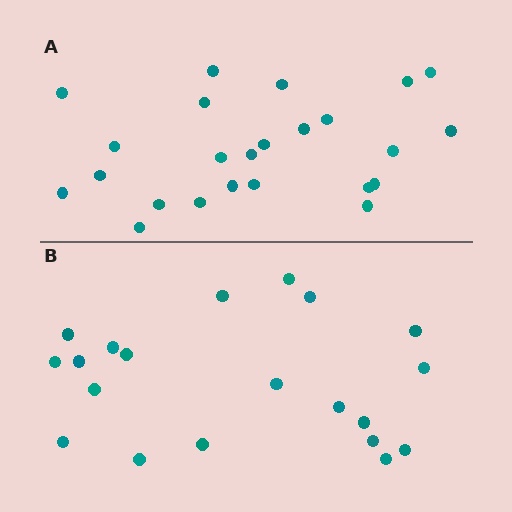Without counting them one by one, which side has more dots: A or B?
Region A (the top region) has more dots.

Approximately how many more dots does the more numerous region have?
Region A has about 4 more dots than region B.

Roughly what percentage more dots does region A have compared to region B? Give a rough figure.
About 20% more.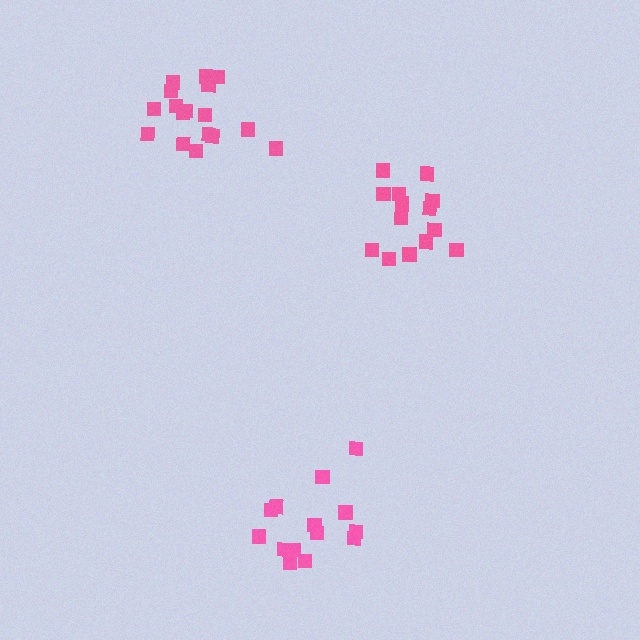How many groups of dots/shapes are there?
There are 3 groups.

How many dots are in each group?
Group 1: 14 dots, Group 2: 14 dots, Group 3: 17 dots (45 total).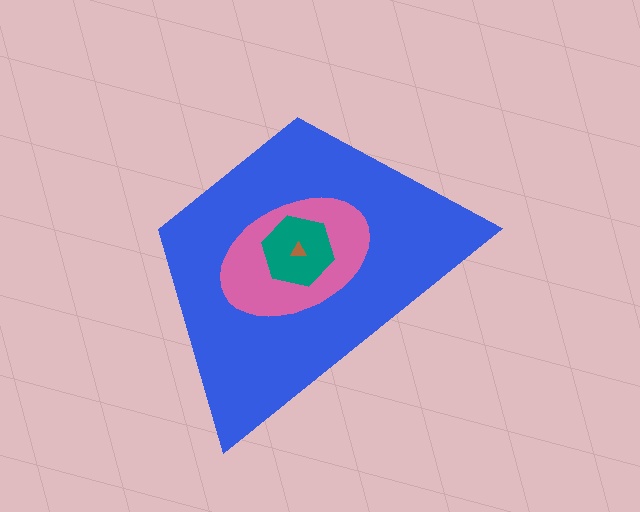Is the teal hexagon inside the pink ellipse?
Yes.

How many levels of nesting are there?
4.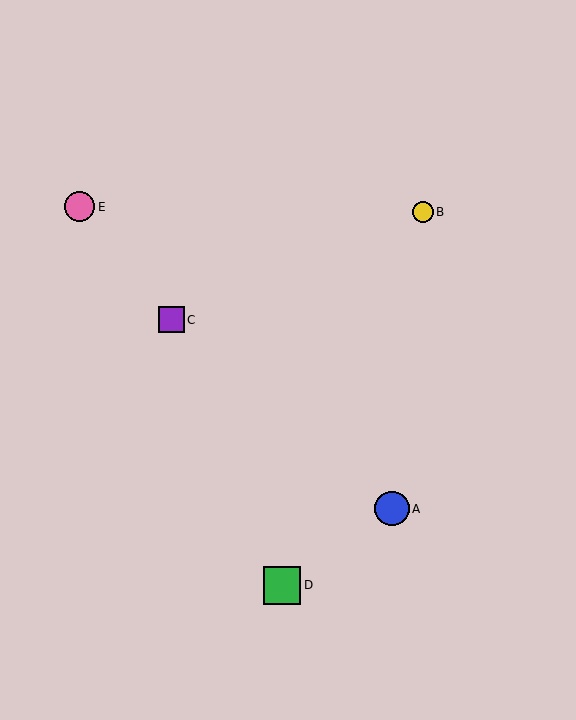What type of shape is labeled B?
Shape B is a yellow circle.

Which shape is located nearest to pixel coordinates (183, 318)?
The purple square (labeled C) at (171, 320) is nearest to that location.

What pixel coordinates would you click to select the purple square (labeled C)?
Click at (171, 320) to select the purple square C.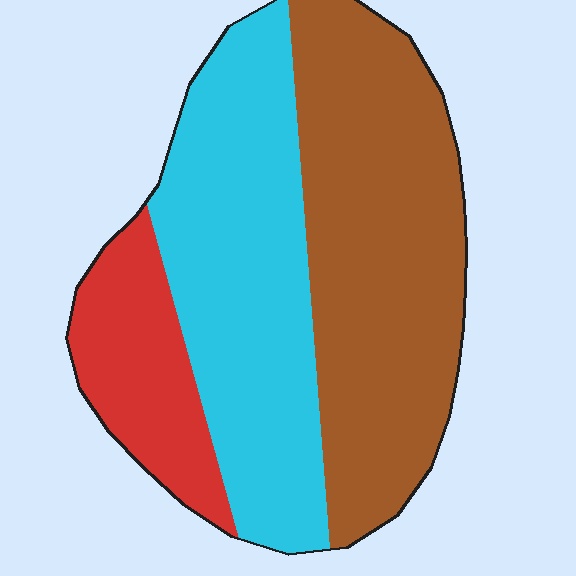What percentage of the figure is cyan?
Cyan takes up about two fifths (2/5) of the figure.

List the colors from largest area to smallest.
From largest to smallest: brown, cyan, red.